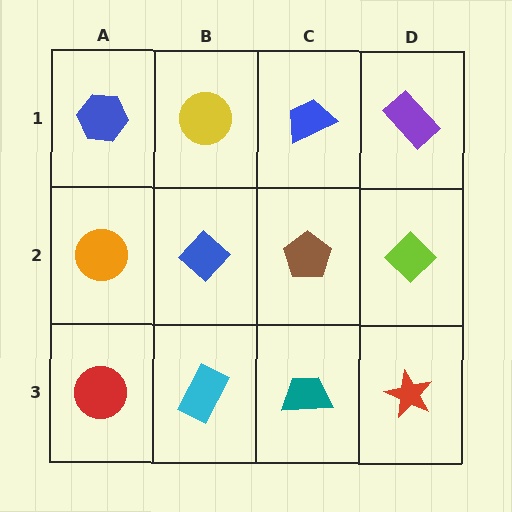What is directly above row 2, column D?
A purple rectangle.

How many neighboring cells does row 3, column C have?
3.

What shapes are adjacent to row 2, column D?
A purple rectangle (row 1, column D), a red star (row 3, column D), a brown pentagon (row 2, column C).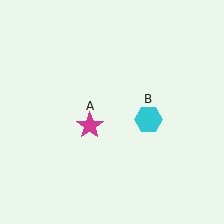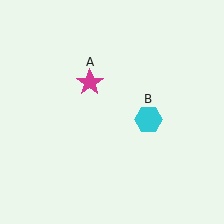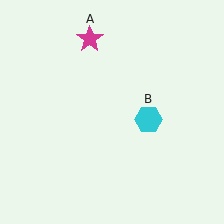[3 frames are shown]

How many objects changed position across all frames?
1 object changed position: magenta star (object A).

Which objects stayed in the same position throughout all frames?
Cyan hexagon (object B) remained stationary.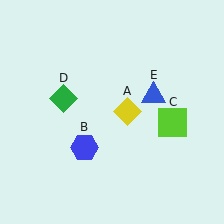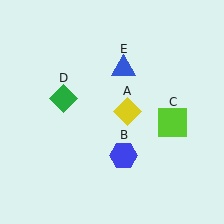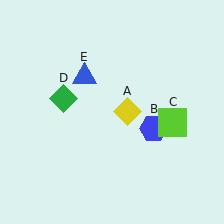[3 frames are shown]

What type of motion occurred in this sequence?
The blue hexagon (object B), blue triangle (object E) rotated counterclockwise around the center of the scene.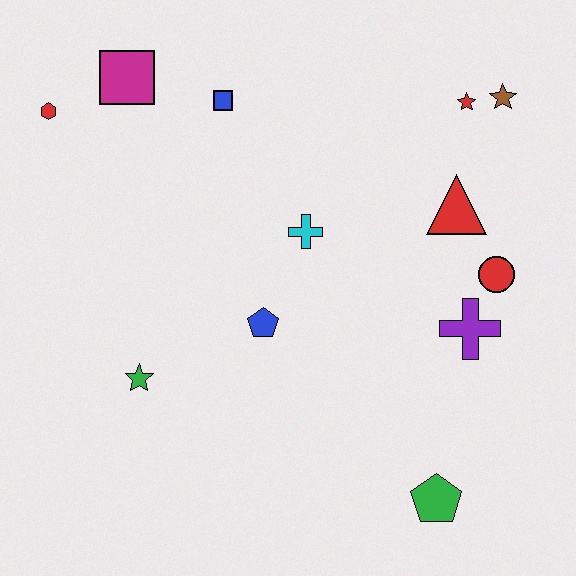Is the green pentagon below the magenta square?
Yes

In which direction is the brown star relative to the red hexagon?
The brown star is to the right of the red hexagon.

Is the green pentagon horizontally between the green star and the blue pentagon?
No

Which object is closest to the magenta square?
The red hexagon is closest to the magenta square.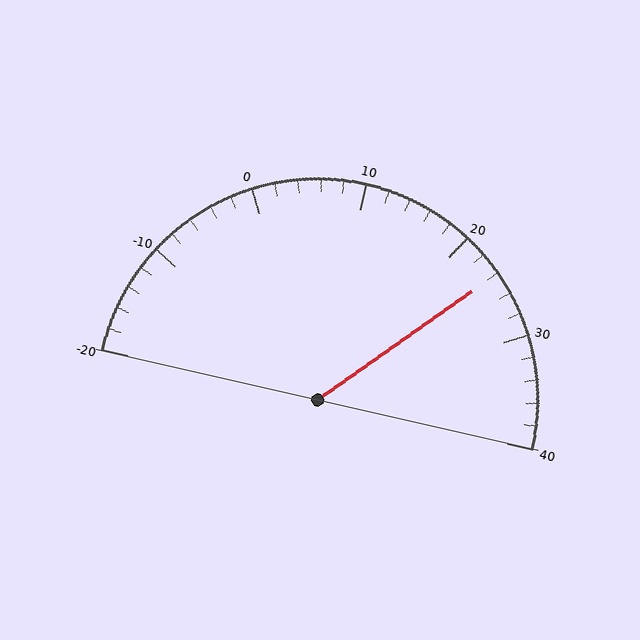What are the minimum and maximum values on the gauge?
The gauge ranges from -20 to 40.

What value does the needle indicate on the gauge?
The needle indicates approximately 24.